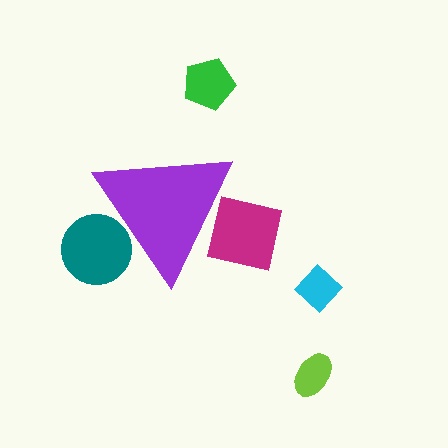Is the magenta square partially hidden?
Yes, the magenta square is partially hidden behind the purple triangle.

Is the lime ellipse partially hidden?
No, the lime ellipse is fully visible.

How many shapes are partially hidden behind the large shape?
2 shapes are partially hidden.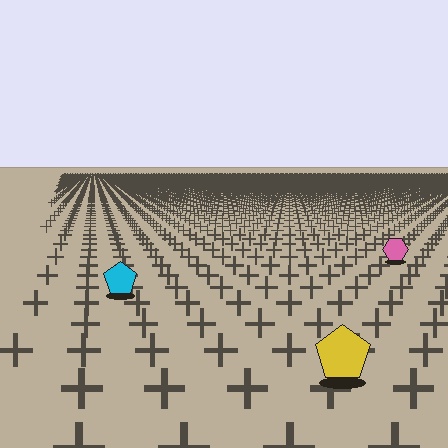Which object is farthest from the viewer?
The pink hexagon is farthest from the viewer. It appears smaller and the ground texture around it is denser.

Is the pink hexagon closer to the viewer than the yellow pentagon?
No. The yellow pentagon is closer — you can tell from the texture gradient: the ground texture is coarser near it.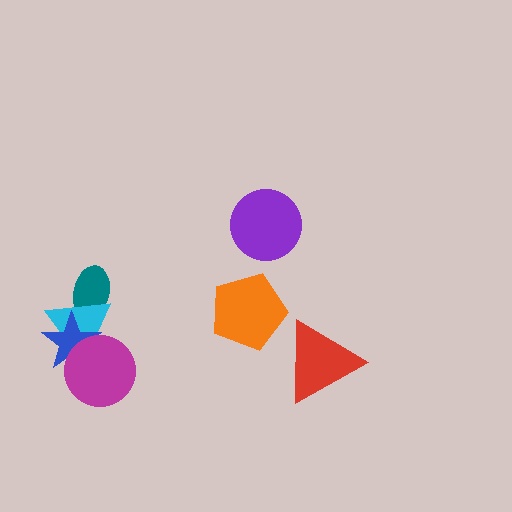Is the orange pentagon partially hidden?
No, no other shape covers it.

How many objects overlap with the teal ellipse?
1 object overlaps with the teal ellipse.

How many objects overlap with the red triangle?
0 objects overlap with the red triangle.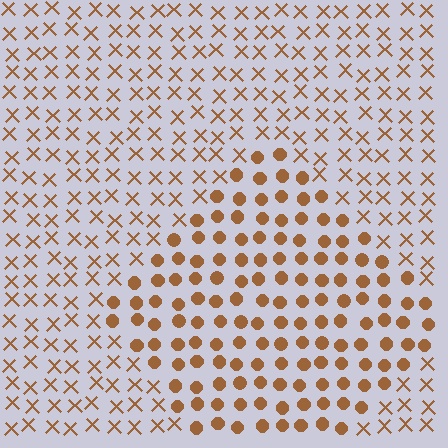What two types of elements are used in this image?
The image uses circles inside the diamond region and X marks outside it.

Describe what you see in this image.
The image is filled with small brown elements arranged in a uniform grid. A diamond-shaped region contains circles, while the surrounding area contains X marks. The boundary is defined purely by the change in element shape.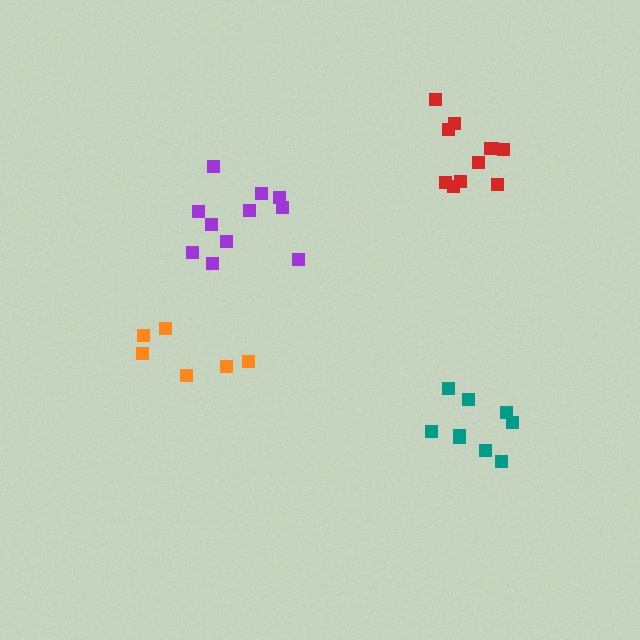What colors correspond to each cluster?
The clusters are colored: red, purple, orange, teal.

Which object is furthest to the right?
The teal cluster is rightmost.